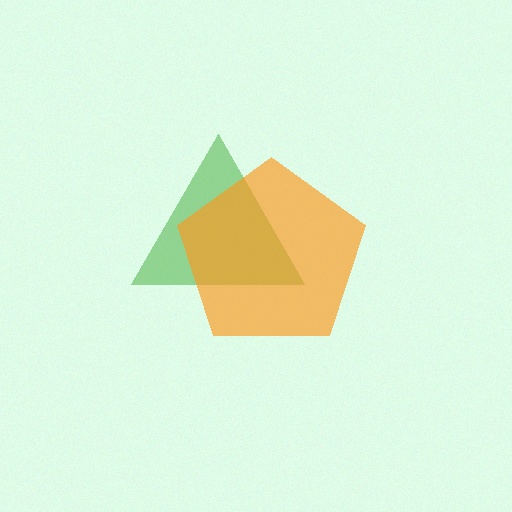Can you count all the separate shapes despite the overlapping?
Yes, there are 2 separate shapes.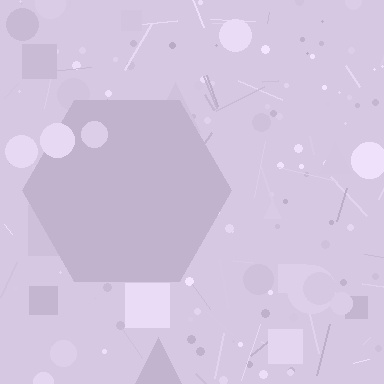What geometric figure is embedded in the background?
A hexagon is embedded in the background.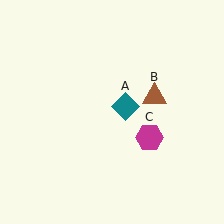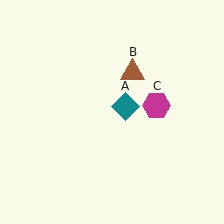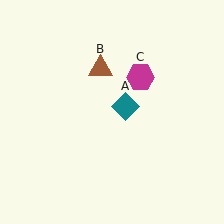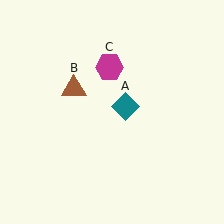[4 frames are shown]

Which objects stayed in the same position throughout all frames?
Teal diamond (object A) remained stationary.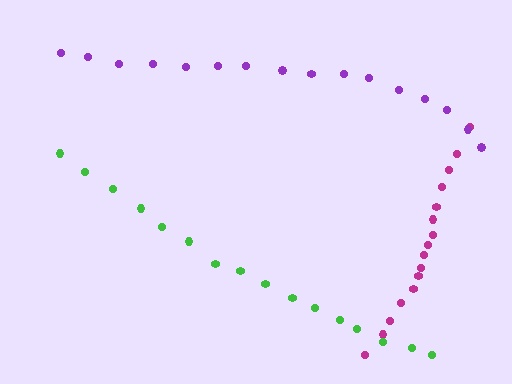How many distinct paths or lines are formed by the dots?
There are 3 distinct paths.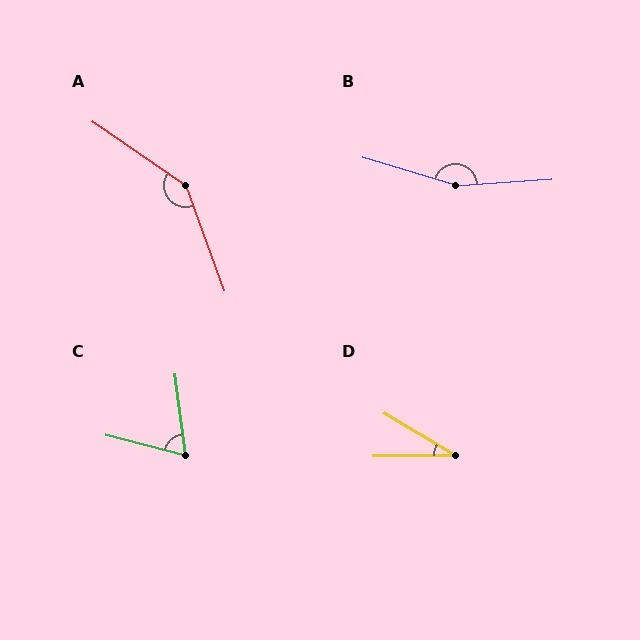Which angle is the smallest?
D, at approximately 31 degrees.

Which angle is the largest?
B, at approximately 159 degrees.